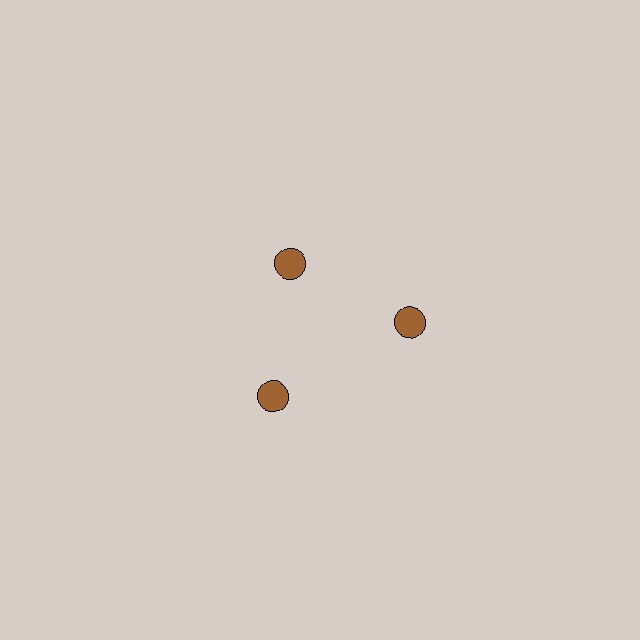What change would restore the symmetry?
The symmetry would be restored by moving it outward, back onto the ring so that all 3 circles sit at equal angles and equal distance from the center.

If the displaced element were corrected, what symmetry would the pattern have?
It would have 3-fold rotational symmetry — the pattern would map onto itself every 120 degrees.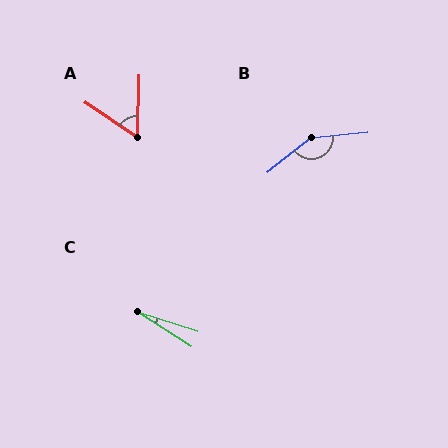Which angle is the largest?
B, at approximately 148 degrees.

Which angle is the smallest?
C, at approximately 15 degrees.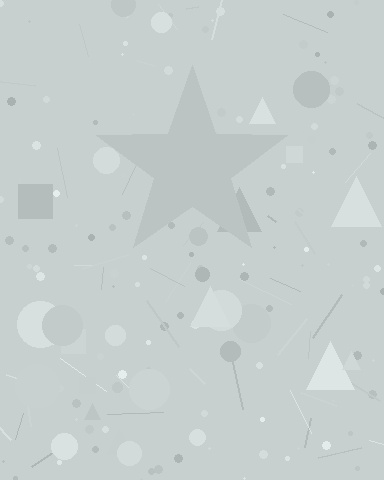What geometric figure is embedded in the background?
A star is embedded in the background.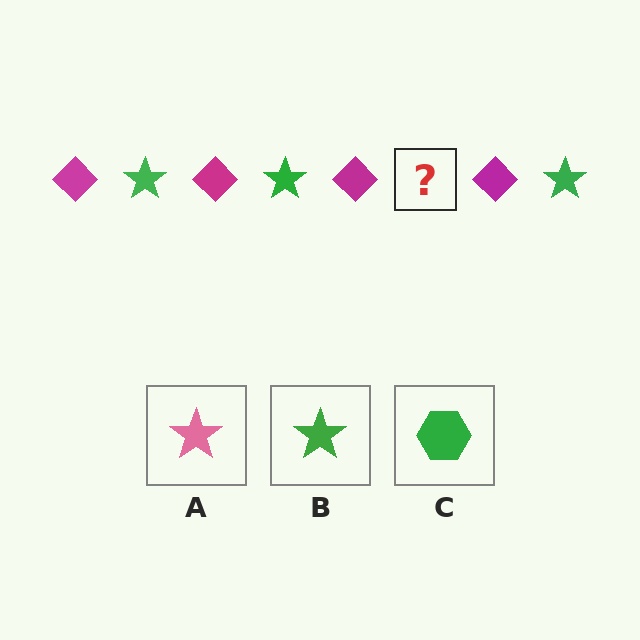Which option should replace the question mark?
Option B.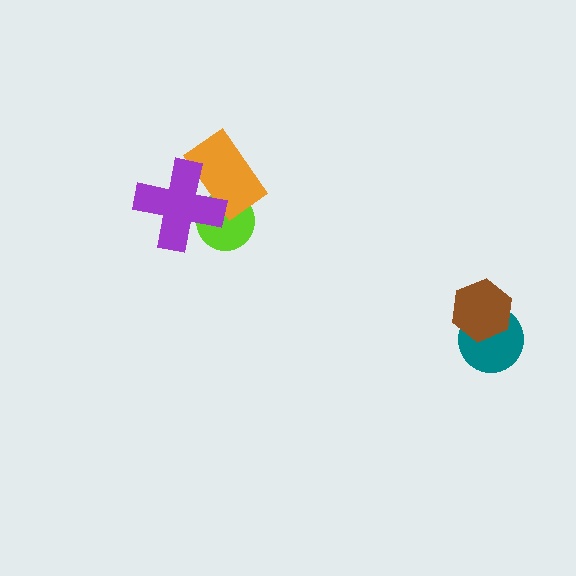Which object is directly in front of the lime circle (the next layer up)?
The orange rectangle is directly in front of the lime circle.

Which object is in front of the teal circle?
The brown hexagon is in front of the teal circle.